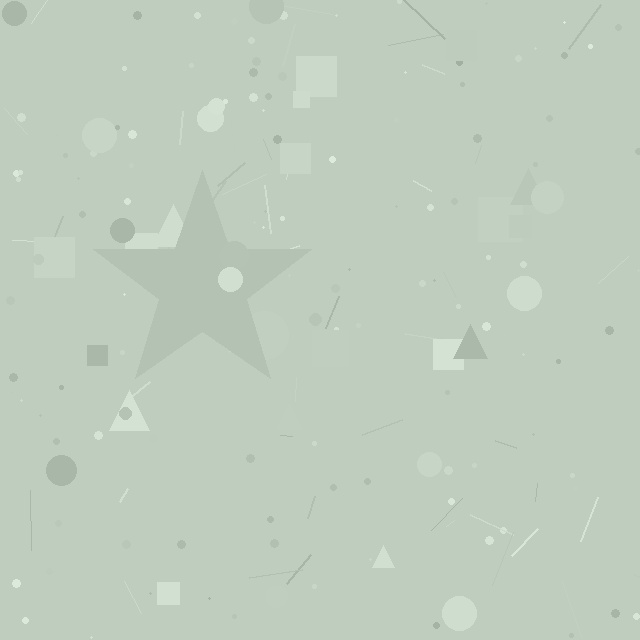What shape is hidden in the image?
A star is hidden in the image.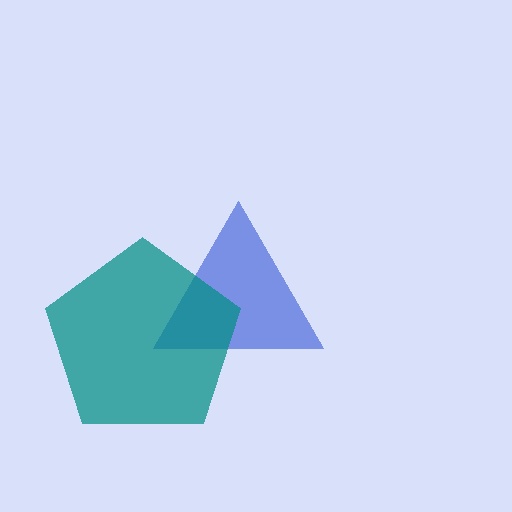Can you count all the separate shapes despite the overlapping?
Yes, there are 2 separate shapes.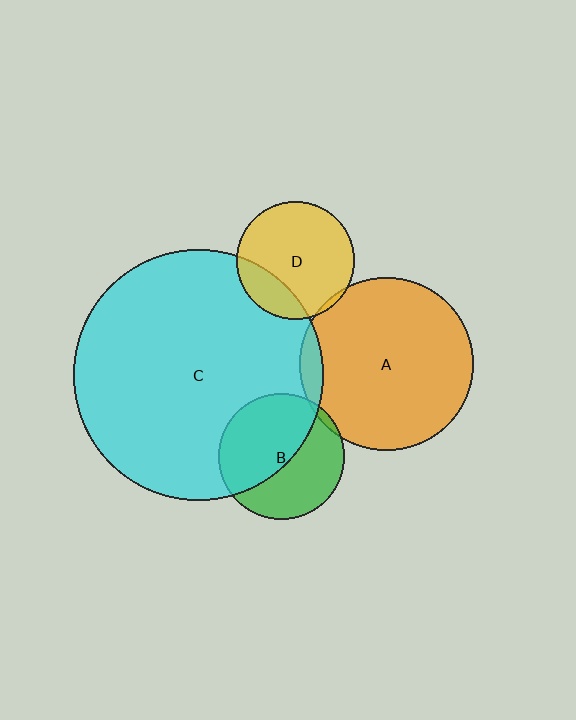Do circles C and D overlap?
Yes.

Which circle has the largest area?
Circle C (cyan).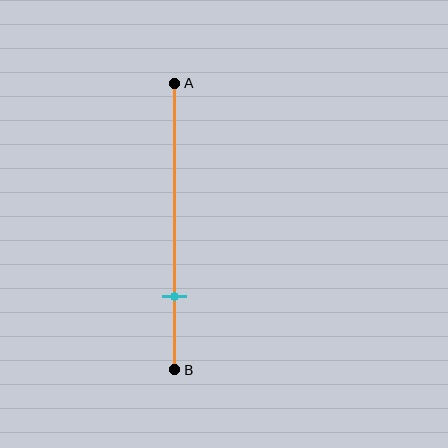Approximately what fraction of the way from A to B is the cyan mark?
The cyan mark is approximately 75% of the way from A to B.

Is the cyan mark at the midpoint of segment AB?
No, the mark is at about 75% from A, not at the 50% midpoint.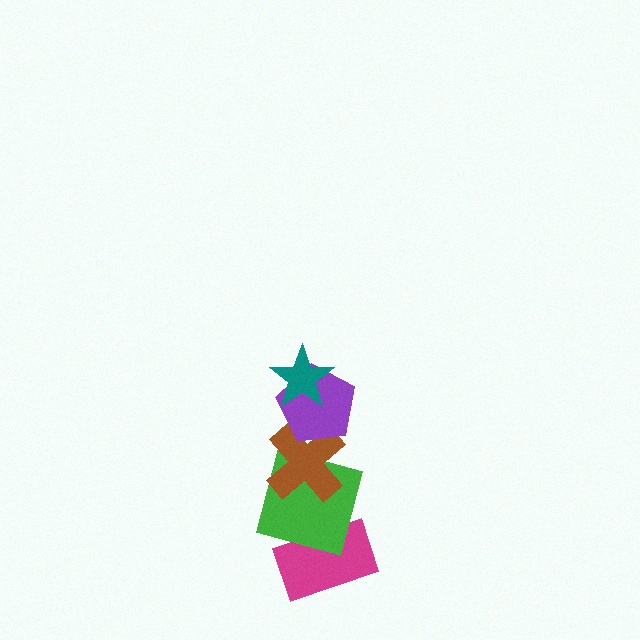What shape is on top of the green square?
The brown cross is on top of the green square.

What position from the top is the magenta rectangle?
The magenta rectangle is 5th from the top.